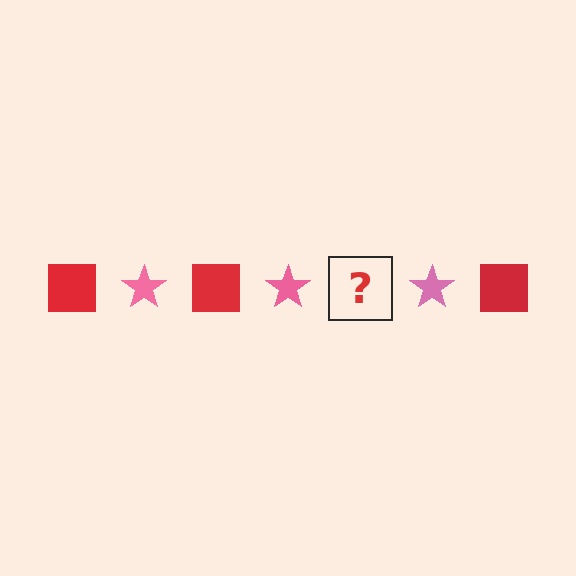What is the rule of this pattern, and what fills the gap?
The rule is that the pattern alternates between red square and pink star. The gap should be filled with a red square.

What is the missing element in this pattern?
The missing element is a red square.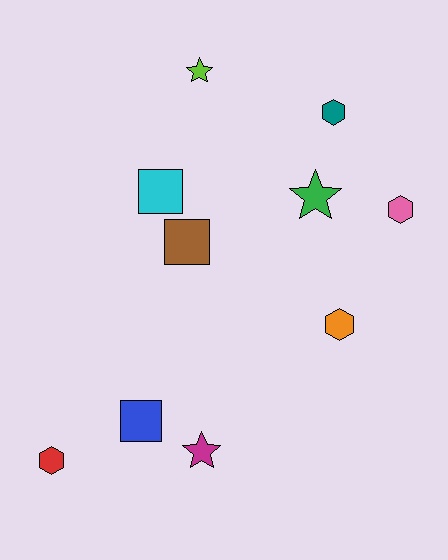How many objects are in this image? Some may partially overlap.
There are 10 objects.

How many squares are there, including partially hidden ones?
There are 3 squares.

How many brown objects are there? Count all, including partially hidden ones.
There is 1 brown object.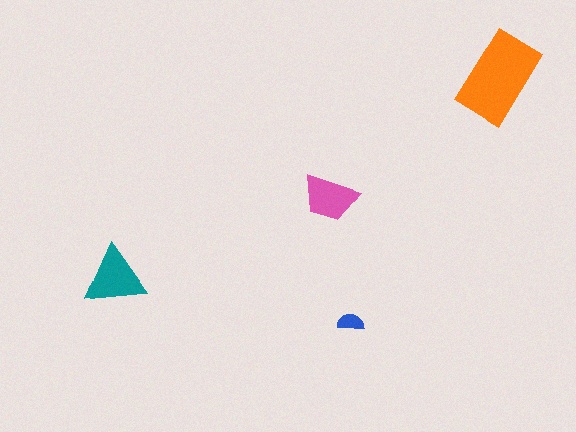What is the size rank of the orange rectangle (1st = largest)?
1st.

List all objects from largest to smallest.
The orange rectangle, the teal triangle, the pink trapezoid, the blue semicircle.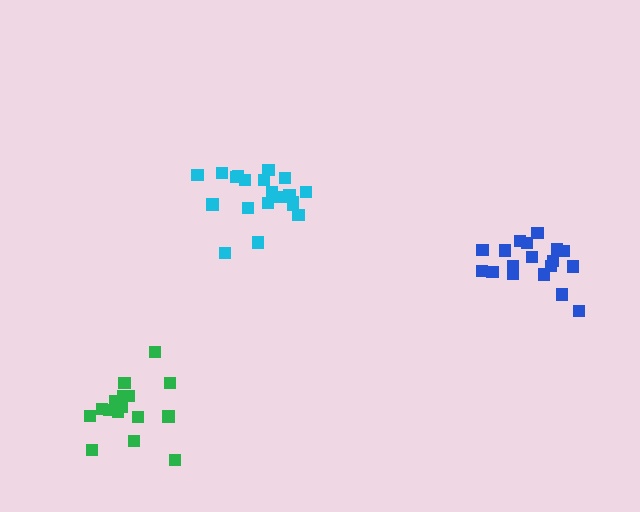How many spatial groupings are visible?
There are 3 spatial groupings.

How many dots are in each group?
Group 1: 18 dots, Group 2: 20 dots, Group 3: 16 dots (54 total).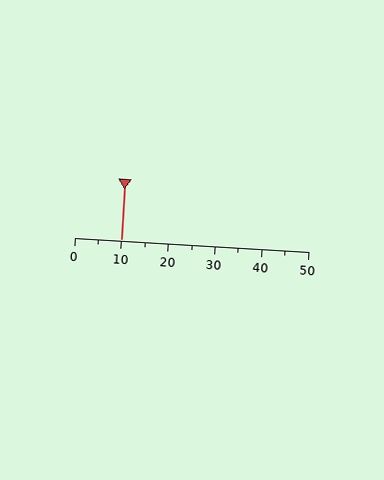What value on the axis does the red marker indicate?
The marker indicates approximately 10.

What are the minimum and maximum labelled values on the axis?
The axis runs from 0 to 50.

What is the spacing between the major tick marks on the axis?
The major ticks are spaced 10 apart.